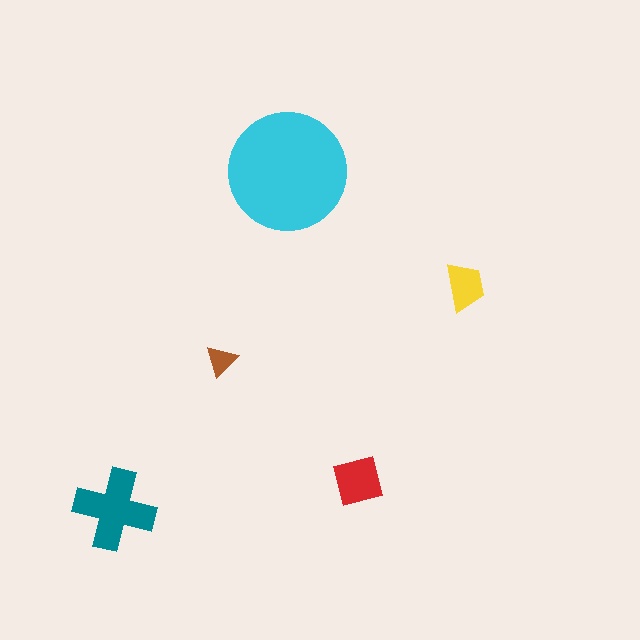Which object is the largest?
The cyan circle.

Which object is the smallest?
The brown triangle.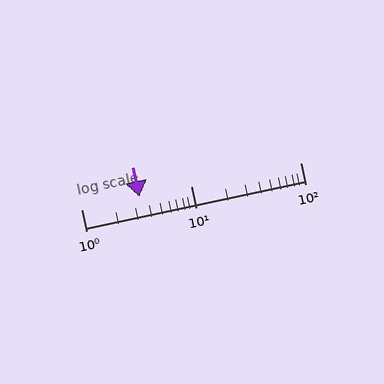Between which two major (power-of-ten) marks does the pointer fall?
The pointer is between 1 and 10.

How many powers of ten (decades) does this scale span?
The scale spans 2 decades, from 1 to 100.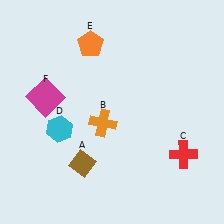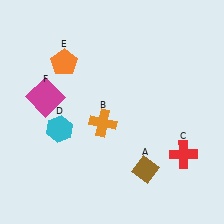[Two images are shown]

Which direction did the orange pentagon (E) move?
The orange pentagon (E) moved left.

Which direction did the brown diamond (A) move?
The brown diamond (A) moved right.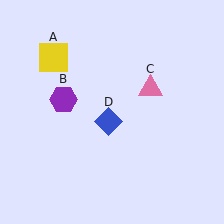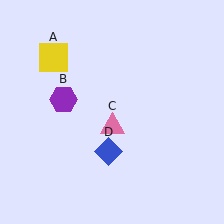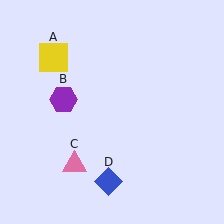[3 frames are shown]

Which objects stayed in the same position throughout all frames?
Yellow square (object A) and purple hexagon (object B) remained stationary.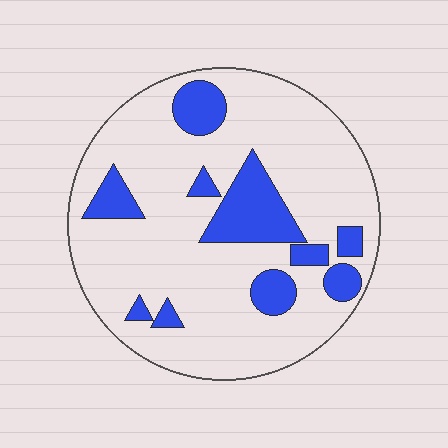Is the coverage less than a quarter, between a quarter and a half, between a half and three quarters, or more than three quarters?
Less than a quarter.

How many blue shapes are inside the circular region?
10.